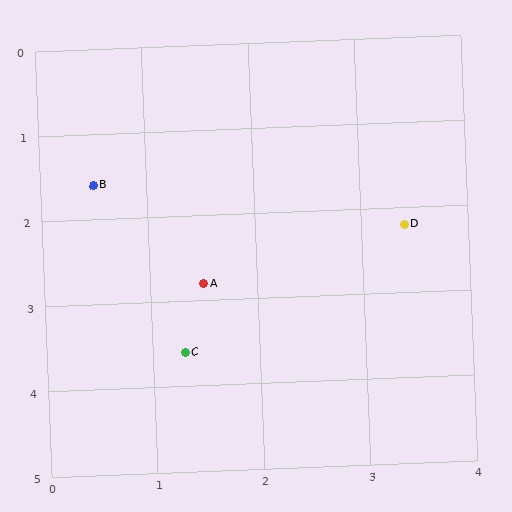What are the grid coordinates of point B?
Point B is at approximately (0.5, 1.6).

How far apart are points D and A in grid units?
Points D and A are about 2.0 grid units apart.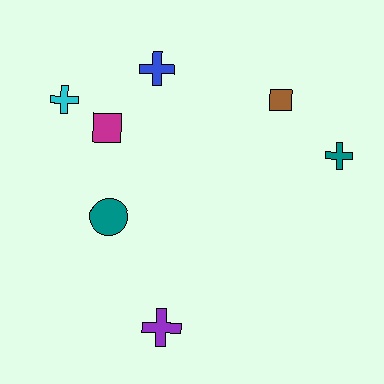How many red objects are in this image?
There are no red objects.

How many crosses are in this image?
There are 4 crosses.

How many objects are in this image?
There are 7 objects.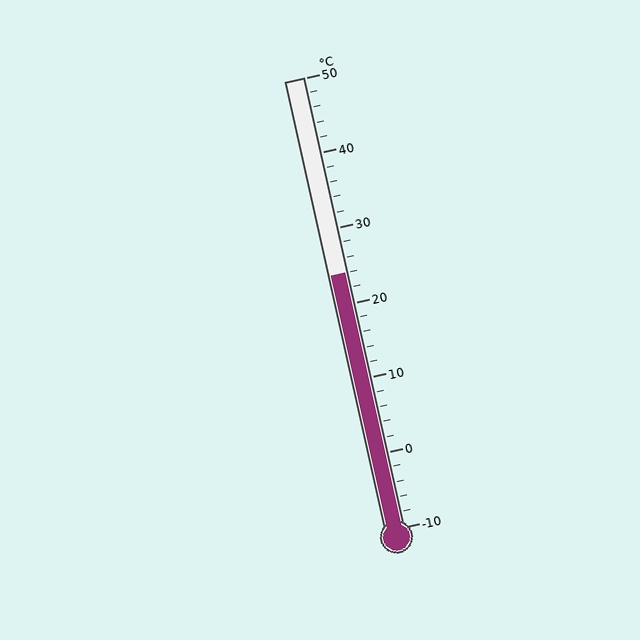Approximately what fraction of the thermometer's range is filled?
The thermometer is filled to approximately 55% of its range.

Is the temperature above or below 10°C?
The temperature is above 10°C.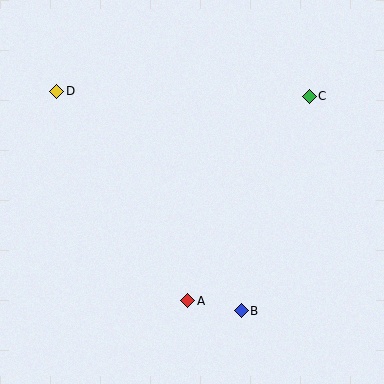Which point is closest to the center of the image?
Point A at (188, 301) is closest to the center.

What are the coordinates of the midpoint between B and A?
The midpoint between B and A is at (215, 306).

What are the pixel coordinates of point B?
Point B is at (241, 311).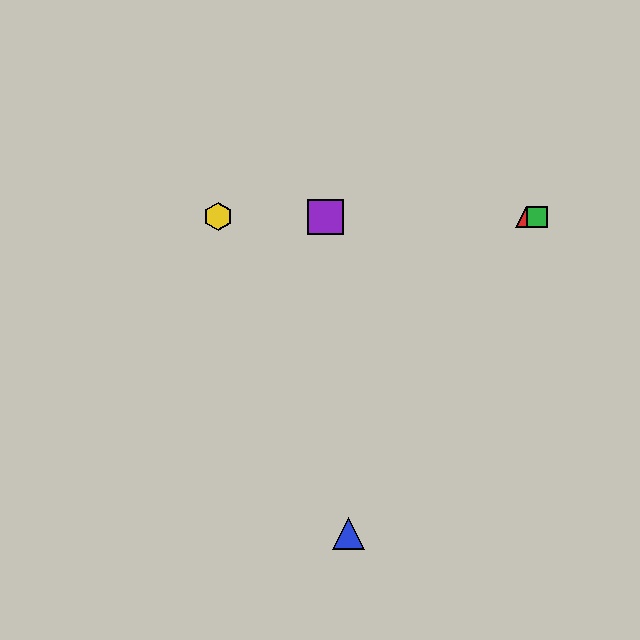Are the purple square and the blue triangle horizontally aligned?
No, the purple square is at y≈217 and the blue triangle is at y≈533.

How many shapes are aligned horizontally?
4 shapes (the red triangle, the green square, the yellow hexagon, the purple square) are aligned horizontally.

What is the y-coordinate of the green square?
The green square is at y≈217.